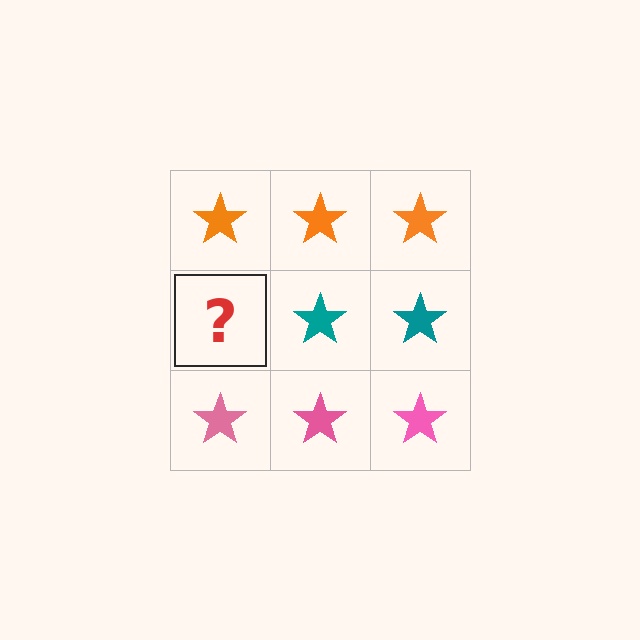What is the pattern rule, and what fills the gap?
The rule is that each row has a consistent color. The gap should be filled with a teal star.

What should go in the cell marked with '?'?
The missing cell should contain a teal star.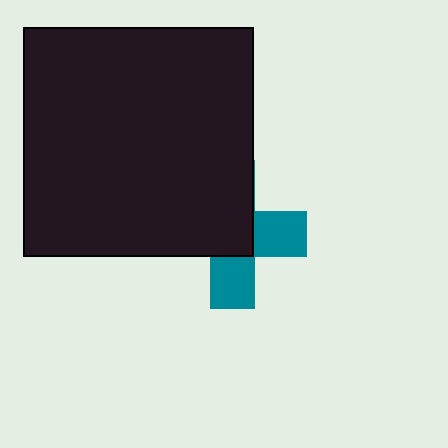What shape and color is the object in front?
The object in front is a black square.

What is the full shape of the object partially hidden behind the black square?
The partially hidden object is a teal cross.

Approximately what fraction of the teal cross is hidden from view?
Roughly 57% of the teal cross is hidden behind the black square.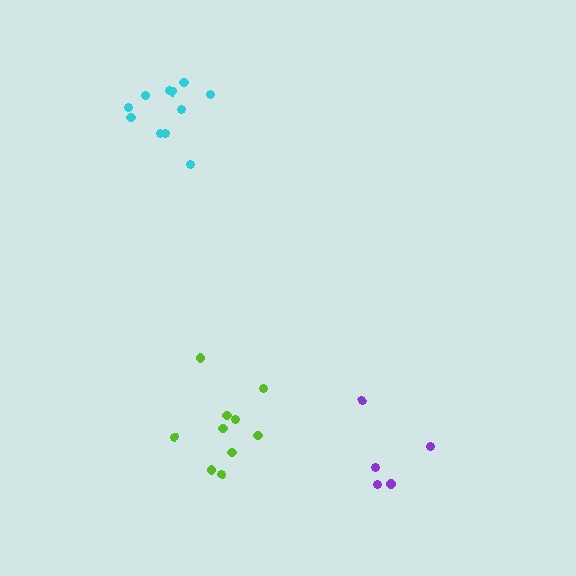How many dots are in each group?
Group 1: 10 dots, Group 2: 5 dots, Group 3: 11 dots (26 total).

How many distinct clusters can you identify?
There are 3 distinct clusters.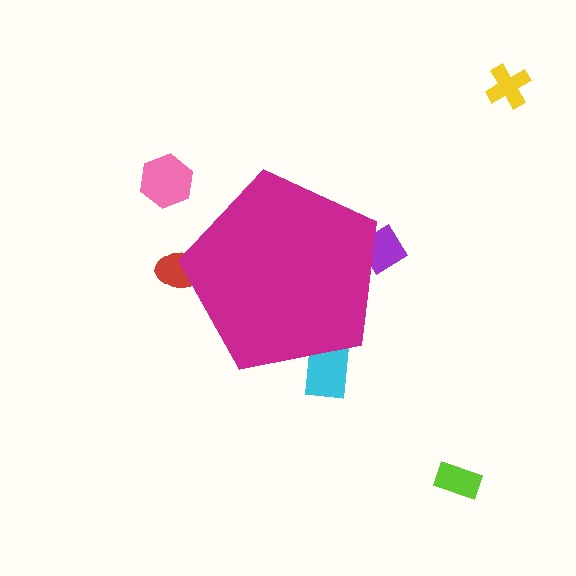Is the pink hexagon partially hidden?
No, the pink hexagon is fully visible.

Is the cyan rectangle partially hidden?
Yes, the cyan rectangle is partially hidden behind the magenta pentagon.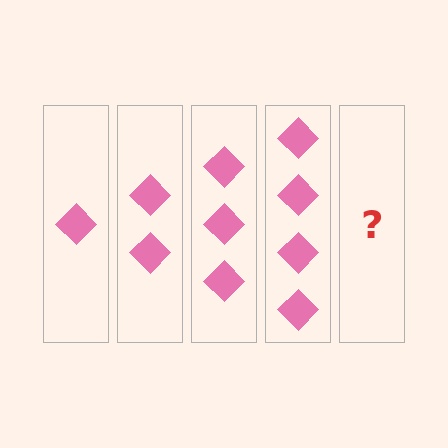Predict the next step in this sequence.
The next step is 5 diamonds.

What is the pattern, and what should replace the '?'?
The pattern is that each step adds one more diamond. The '?' should be 5 diamonds.